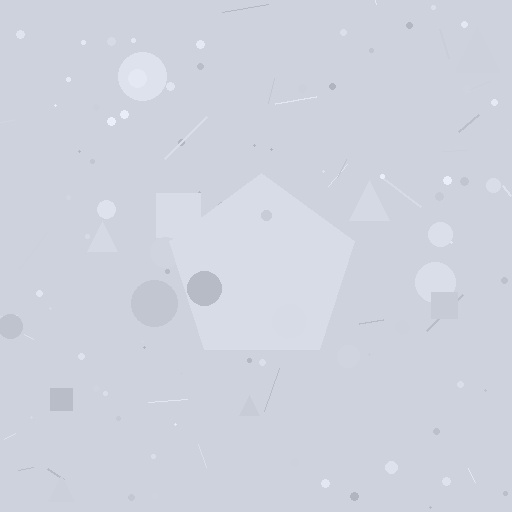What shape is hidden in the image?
A pentagon is hidden in the image.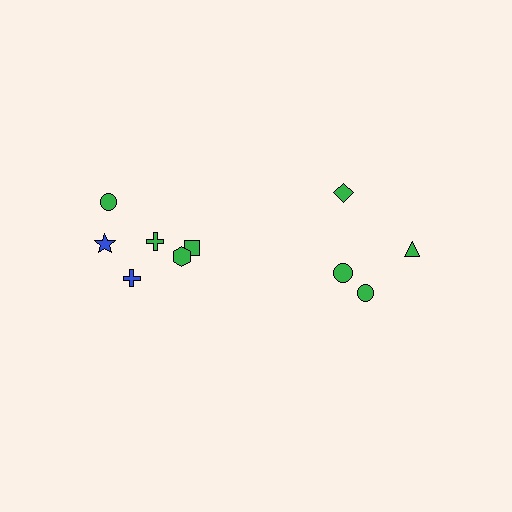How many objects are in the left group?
There are 6 objects.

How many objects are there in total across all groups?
There are 10 objects.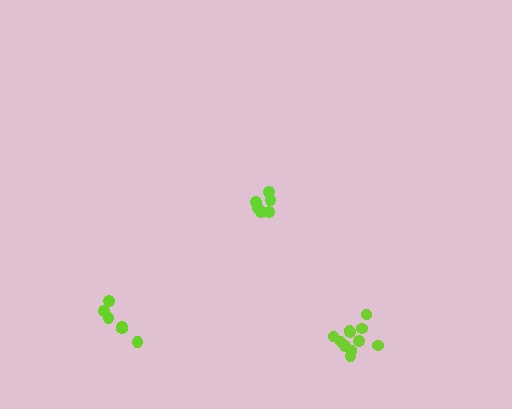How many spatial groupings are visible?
There are 3 spatial groupings.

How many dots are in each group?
Group 1: 6 dots, Group 2: 6 dots, Group 3: 11 dots (23 total).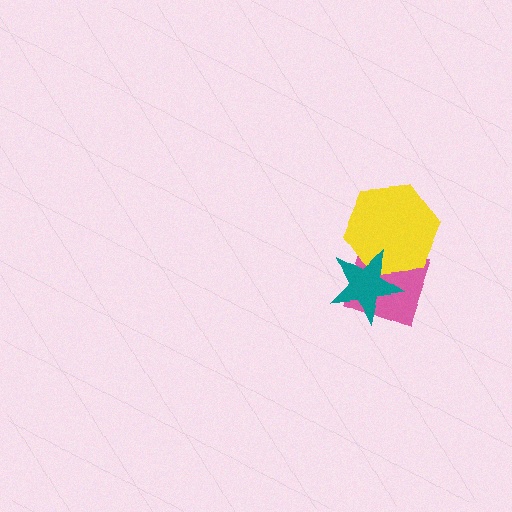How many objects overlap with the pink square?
2 objects overlap with the pink square.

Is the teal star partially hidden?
No, no other shape covers it.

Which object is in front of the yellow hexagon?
The teal star is in front of the yellow hexagon.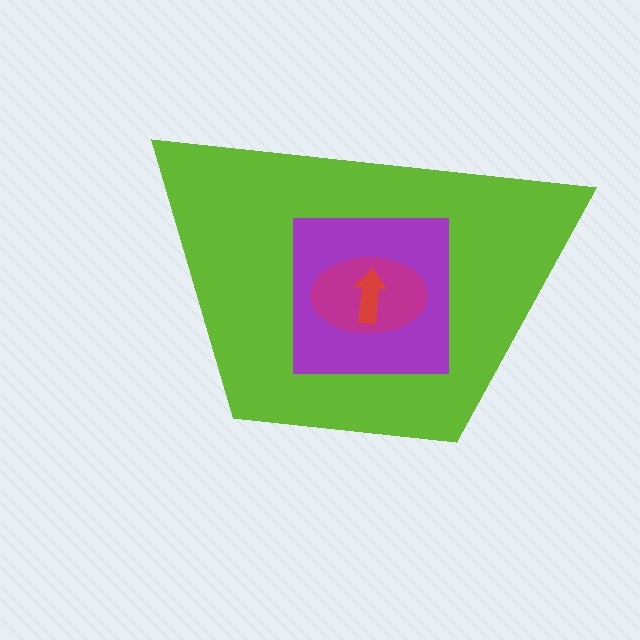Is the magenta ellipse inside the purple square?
Yes.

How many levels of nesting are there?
4.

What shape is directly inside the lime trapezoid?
The purple square.